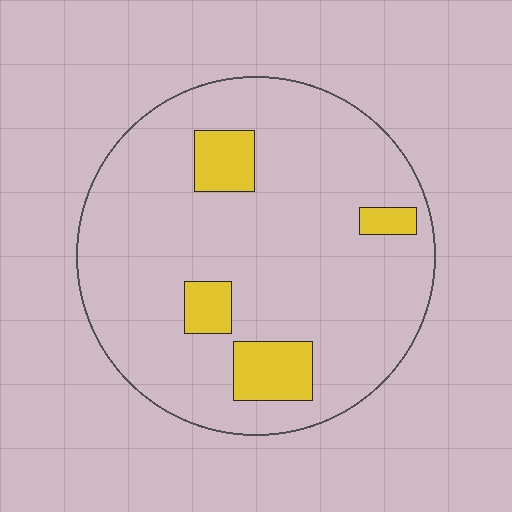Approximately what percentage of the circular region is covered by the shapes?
Approximately 15%.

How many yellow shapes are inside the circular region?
4.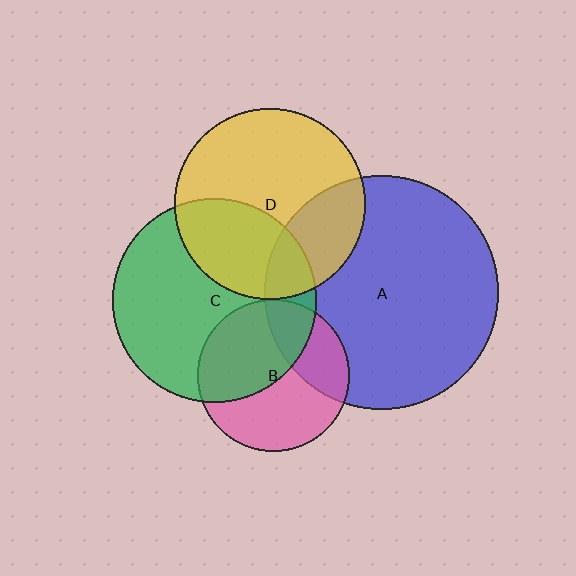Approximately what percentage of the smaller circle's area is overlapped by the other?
Approximately 25%.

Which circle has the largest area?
Circle A (blue).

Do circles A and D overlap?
Yes.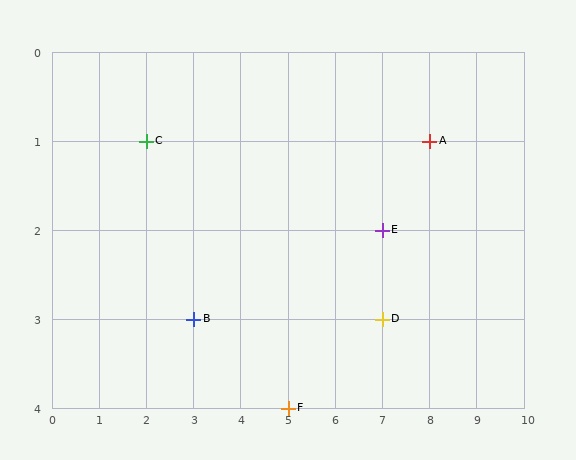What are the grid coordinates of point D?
Point D is at grid coordinates (7, 3).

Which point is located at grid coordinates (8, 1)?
Point A is at (8, 1).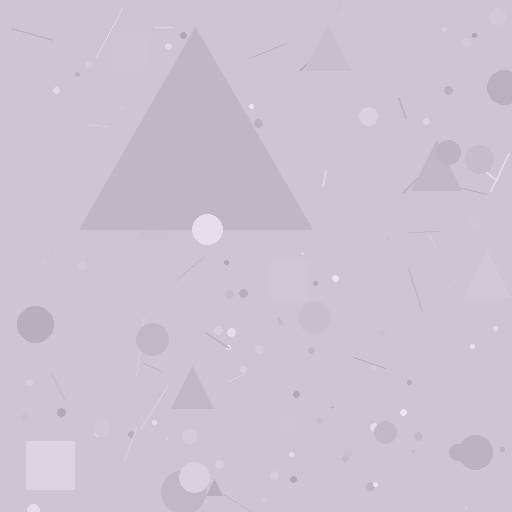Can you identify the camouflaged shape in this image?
The camouflaged shape is a triangle.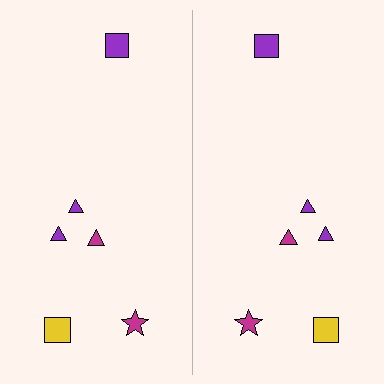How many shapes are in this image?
There are 12 shapes in this image.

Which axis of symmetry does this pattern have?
The pattern has a vertical axis of symmetry running through the center of the image.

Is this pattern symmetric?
Yes, this pattern has bilateral (reflection) symmetry.